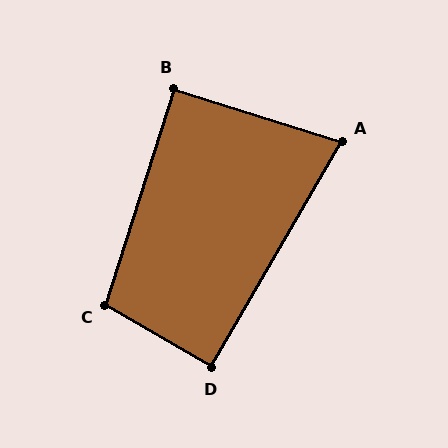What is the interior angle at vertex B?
Approximately 90 degrees (approximately right).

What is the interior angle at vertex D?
Approximately 90 degrees (approximately right).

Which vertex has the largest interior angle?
C, at approximately 103 degrees.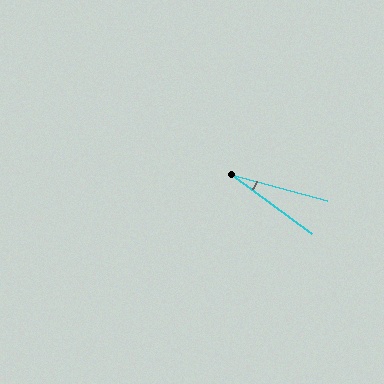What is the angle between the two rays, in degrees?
Approximately 22 degrees.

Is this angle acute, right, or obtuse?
It is acute.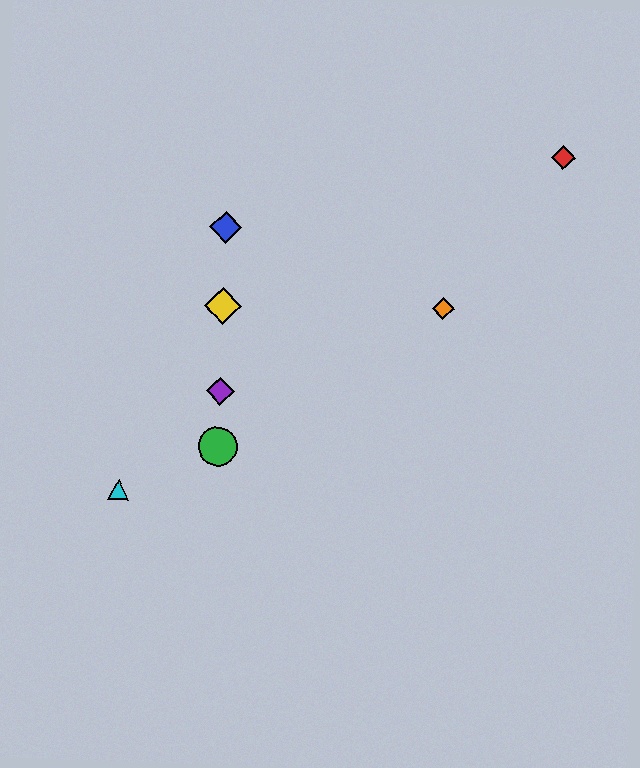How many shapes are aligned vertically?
4 shapes (the blue diamond, the green circle, the yellow diamond, the purple diamond) are aligned vertically.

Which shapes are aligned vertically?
The blue diamond, the green circle, the yellow diamond, the purple diamond are aligned vertically.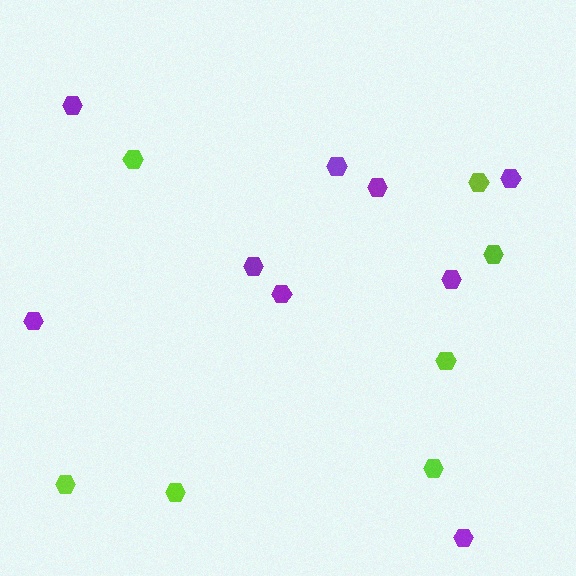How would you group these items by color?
There are 2 groups: one group of lime hexagons (7) and one group of purple hexagons (9).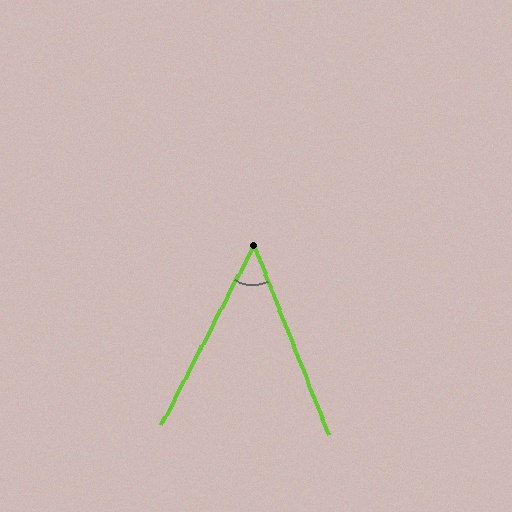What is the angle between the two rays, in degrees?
Approximately 49 degrees.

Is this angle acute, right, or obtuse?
It is acute.